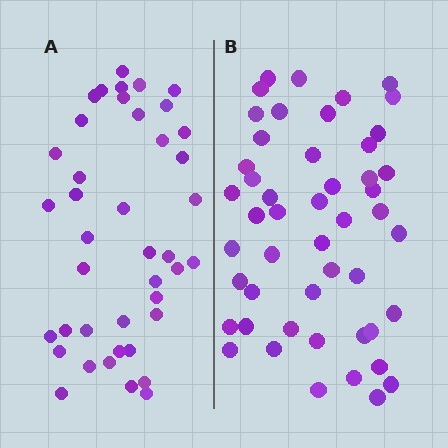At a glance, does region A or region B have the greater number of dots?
Region B (the right region) has more dots.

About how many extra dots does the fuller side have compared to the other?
Region B has roughly 8 or so more dots than region A.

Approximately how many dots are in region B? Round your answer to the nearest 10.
About 50 dots. (The exact count is 49, which rounds to 50.)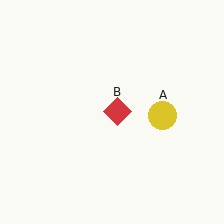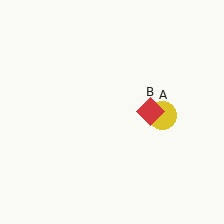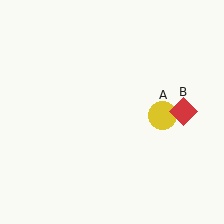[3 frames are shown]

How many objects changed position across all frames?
1 object changed position: red diamond (object B).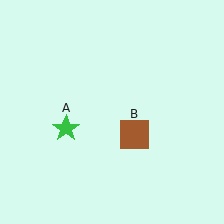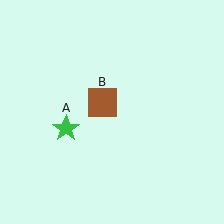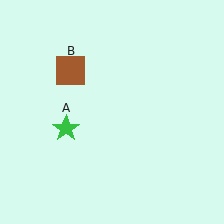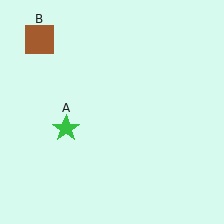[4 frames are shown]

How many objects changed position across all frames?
1 object changed position: brown square (object B).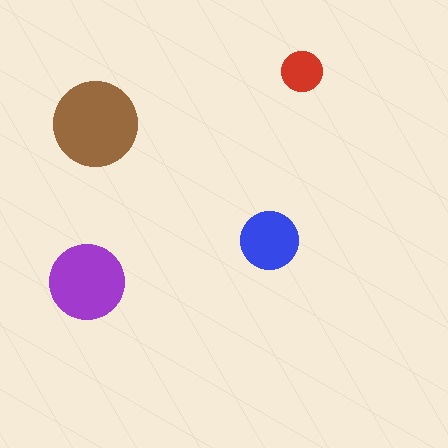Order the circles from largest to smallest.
the brown one, the purple one, the blue one, the red one.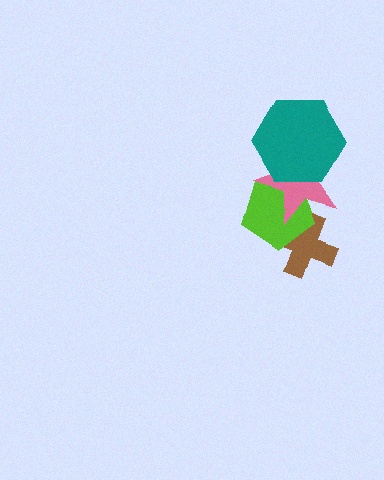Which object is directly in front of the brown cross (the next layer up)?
The lime pentagon is directly in front of the brown cross.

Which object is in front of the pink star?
The teal hexagon is in front of the pink star.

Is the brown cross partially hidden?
Yes, it is partially covered by another shape.